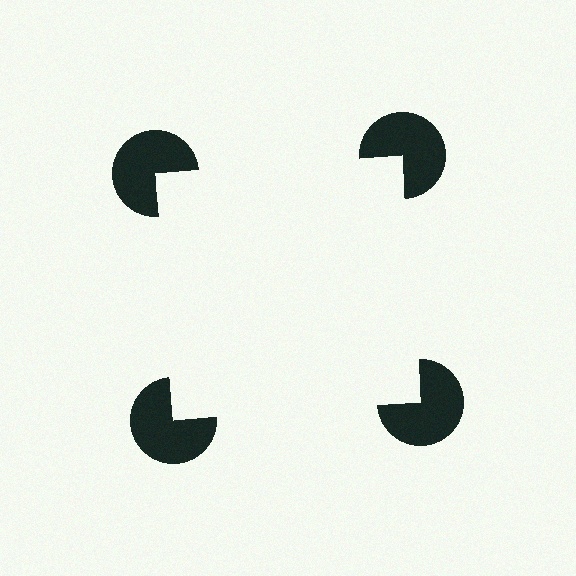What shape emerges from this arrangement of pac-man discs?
An illusory square — its edges are inferred from the aligned wedge cuts in the pac-man discs, not physically drawn.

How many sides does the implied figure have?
4 sides.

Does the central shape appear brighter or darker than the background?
It typically appears slightly brighter than the background, even though no actual brightness change is drawn.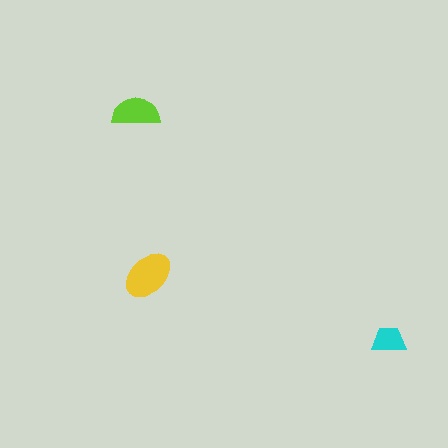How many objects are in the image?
There are 3 objects in the image.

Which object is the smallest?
The cyan trapezoid.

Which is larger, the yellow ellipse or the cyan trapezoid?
The yellow ellipse.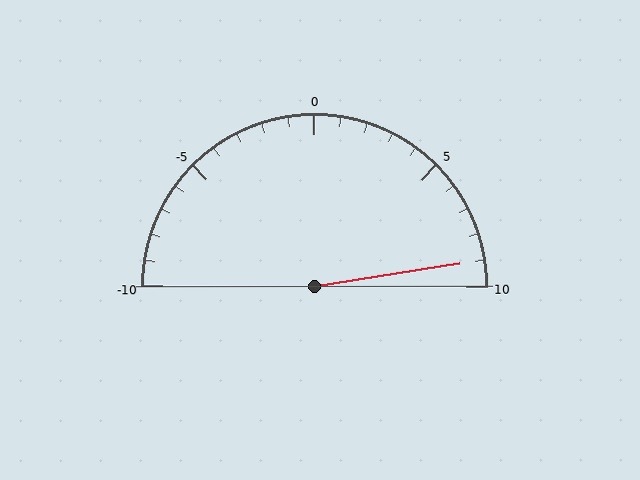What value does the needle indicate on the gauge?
The needle indicates approximately 9.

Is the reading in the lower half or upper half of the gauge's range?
The reading is in the upper half of the range (-10 to 10).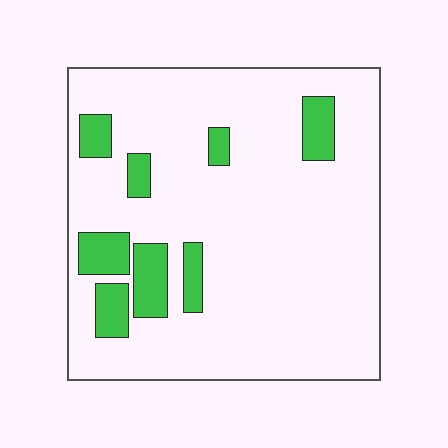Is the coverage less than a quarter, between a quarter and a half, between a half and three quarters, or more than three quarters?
Less than a quarter.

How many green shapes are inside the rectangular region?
8.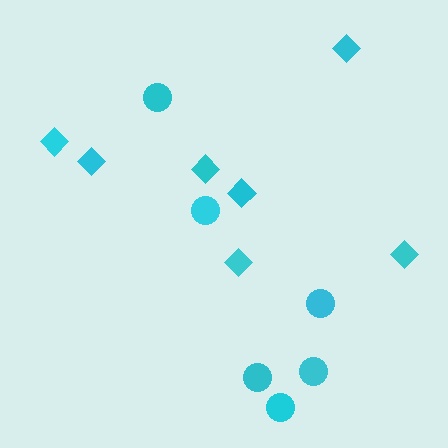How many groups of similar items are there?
There are 2 groups: one group of diamonds (7) and one group of circles (6).